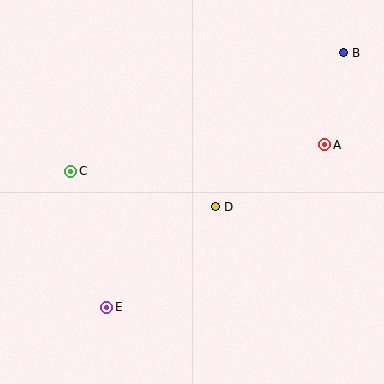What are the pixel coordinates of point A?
Point A is at (325, 145).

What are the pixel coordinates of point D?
Point D is at (216, 207).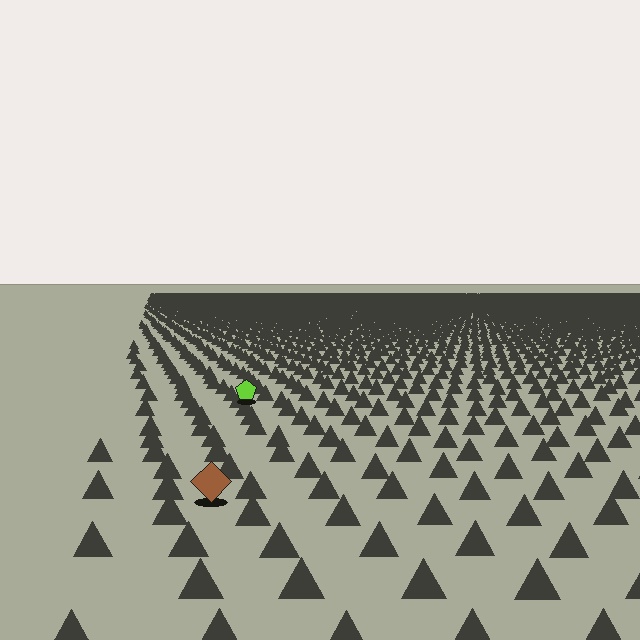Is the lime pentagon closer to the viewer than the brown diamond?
No. The brown diamond is closer — you can tell from the texture gradient: the ground texture is coarser near it.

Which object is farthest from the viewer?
The lime pentagon is farthest from the viewer. It appears smaller and the ground texture around it is denser.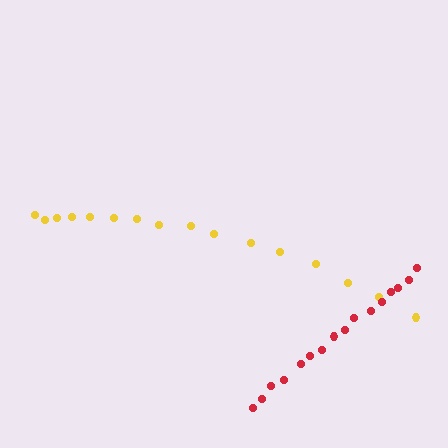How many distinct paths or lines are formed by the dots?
There are 2 distinct paths.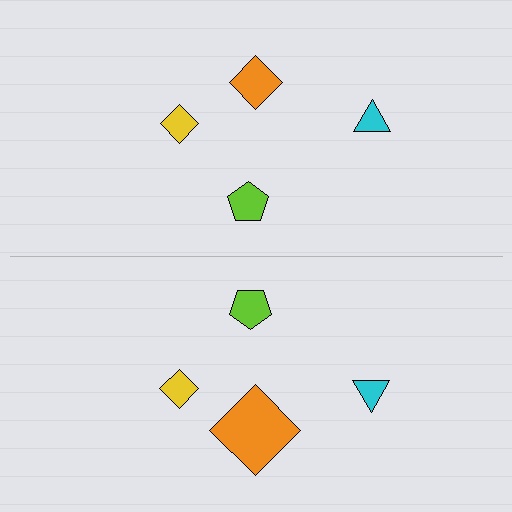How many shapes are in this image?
There are 8 shapes in this image.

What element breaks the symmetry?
The orange diamond on the bottom side has a different size than its mirror counterpart.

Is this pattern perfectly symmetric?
No, the pattern is not perfectly symmetric. The orange diamond on the bottom side has a different size than its mirror counterpart.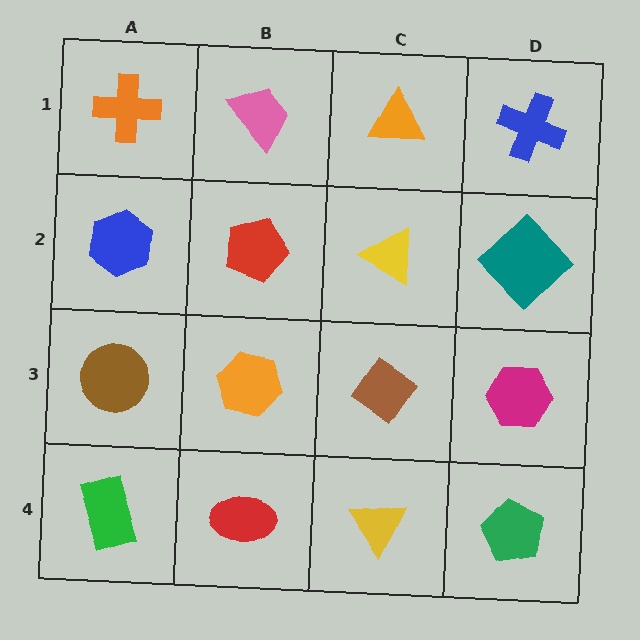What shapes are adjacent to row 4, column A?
A brown circle (row 3, column A), a red ellipse (row 4, column B).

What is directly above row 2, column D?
A blue cross.